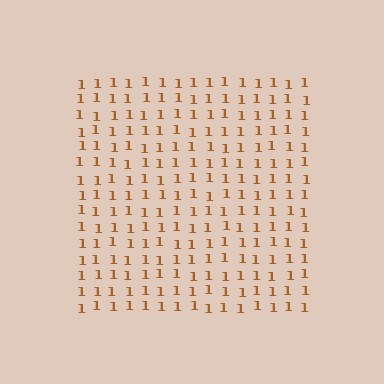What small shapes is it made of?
It is made of small digit 1's.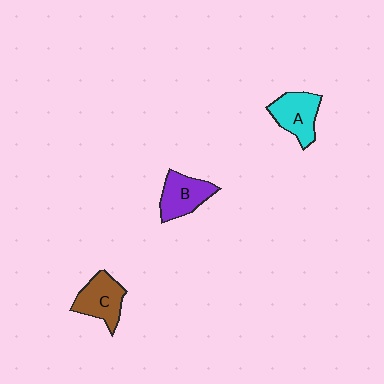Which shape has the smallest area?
Shape B (purple).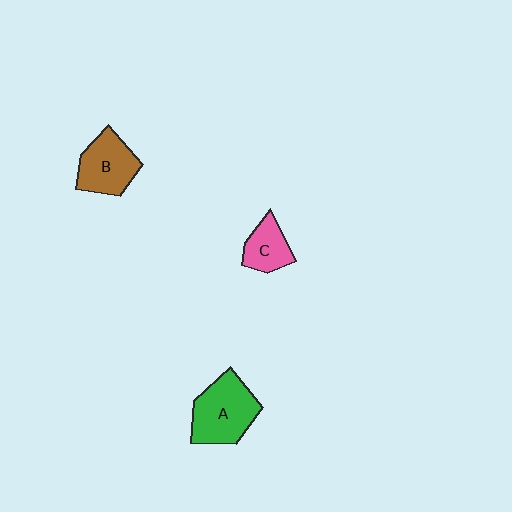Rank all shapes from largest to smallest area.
From largest to smallest: A (green), B (brown), C (pink).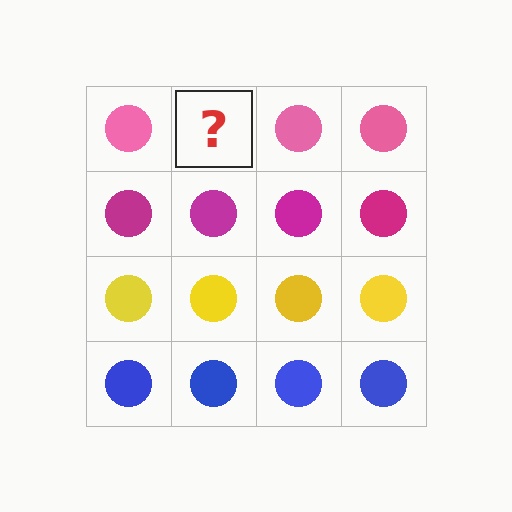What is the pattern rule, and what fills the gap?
The rule is that each row has a consistent color. The gap should be filled with a pink circle.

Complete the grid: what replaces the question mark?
The question mark should be replaced with a pink circle.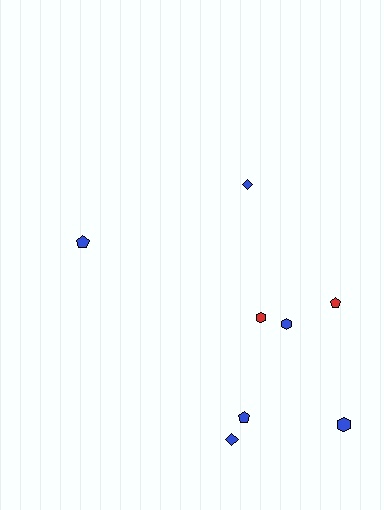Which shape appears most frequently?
Hexagon, with 3 objects.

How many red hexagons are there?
There is 1 red hexagon.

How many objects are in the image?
There are 8 objects.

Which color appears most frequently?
Blue, with 6 objects.